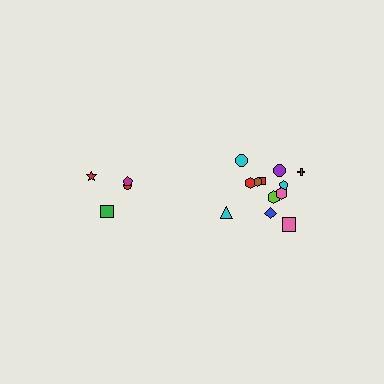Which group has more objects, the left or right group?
The right group.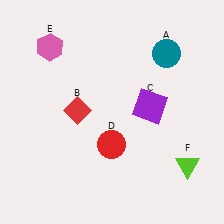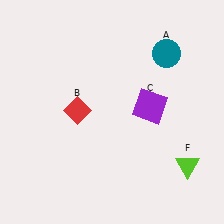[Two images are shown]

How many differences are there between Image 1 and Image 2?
There are 2 differences between the two images.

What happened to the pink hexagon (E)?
The pink hexagon (E) was removed in Image 2. It was in the top-left area of Image 1.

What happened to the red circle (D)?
The red circle (D) was removed in Image 2. It was in the bottom-left area of Image 1.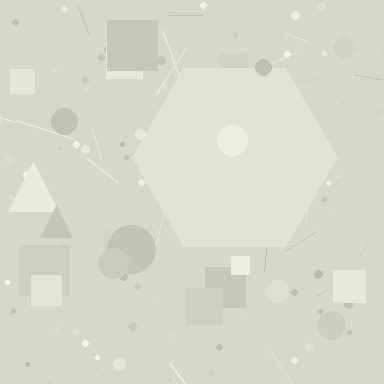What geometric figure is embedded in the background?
A hexagon is embedded in the background.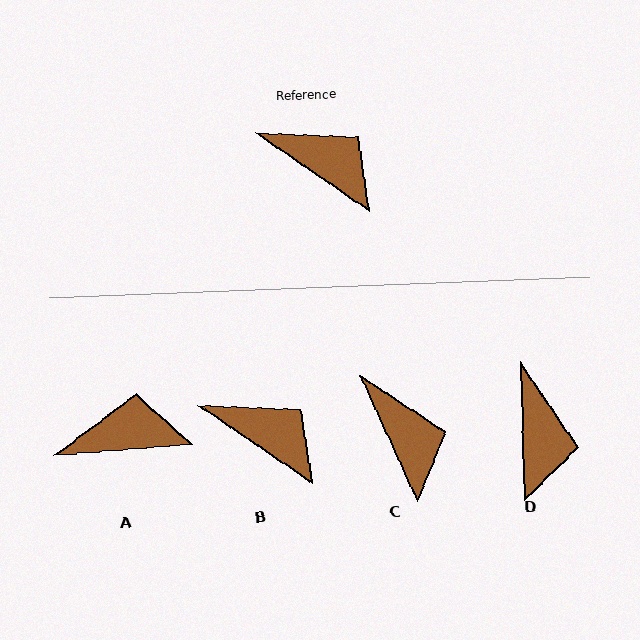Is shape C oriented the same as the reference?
No, it is off by about 31 degrees.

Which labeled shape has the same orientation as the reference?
B.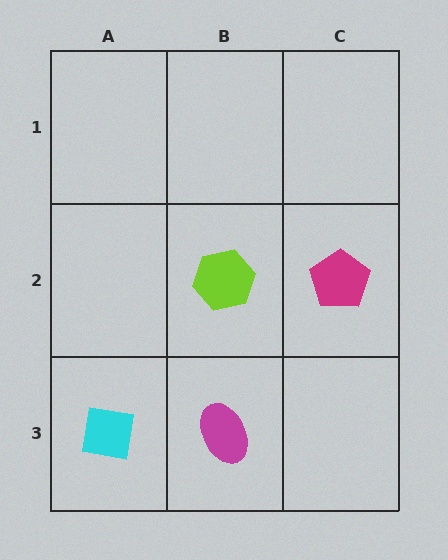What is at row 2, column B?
A lime hexagon.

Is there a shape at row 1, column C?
No, that cell is empty.